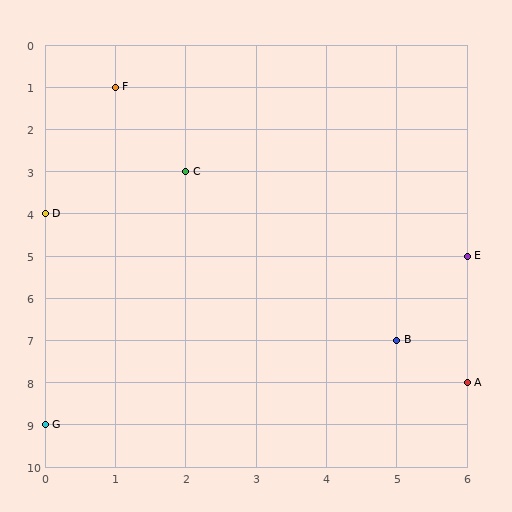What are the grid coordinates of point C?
Point C is at grid coordinates (2, 3).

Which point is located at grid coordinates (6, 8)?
Point A is at (6, 8).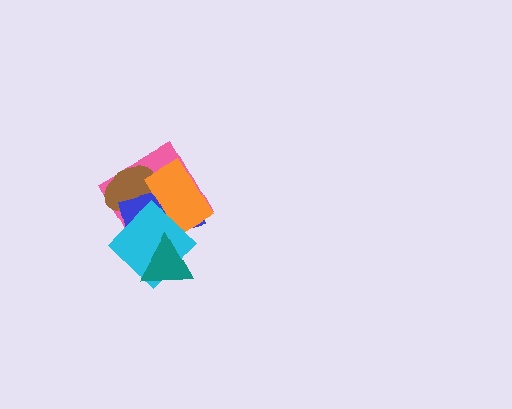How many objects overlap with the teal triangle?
2 objects overlap with the teal triangle.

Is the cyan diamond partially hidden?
Yes, it is partially covered by another shape.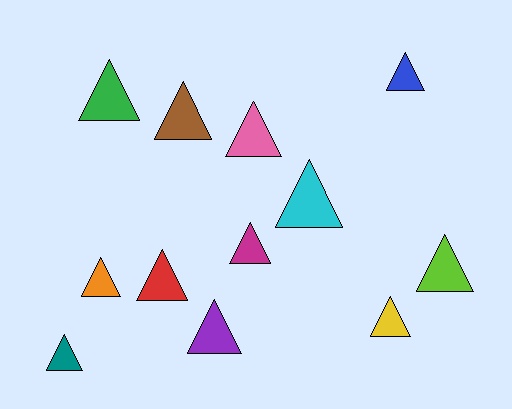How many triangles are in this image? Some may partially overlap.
There are 12 triangles.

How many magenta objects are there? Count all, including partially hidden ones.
There is 1 magenta object.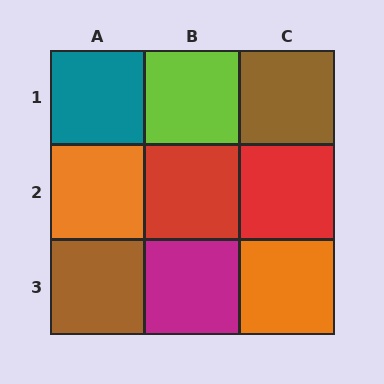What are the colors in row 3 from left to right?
Brown, magenta, orange.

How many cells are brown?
2 cells are brown.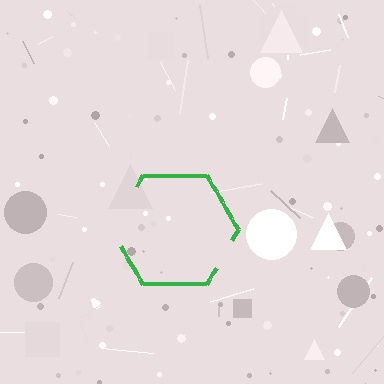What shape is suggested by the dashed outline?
The dashed outline suggests a hexagon.